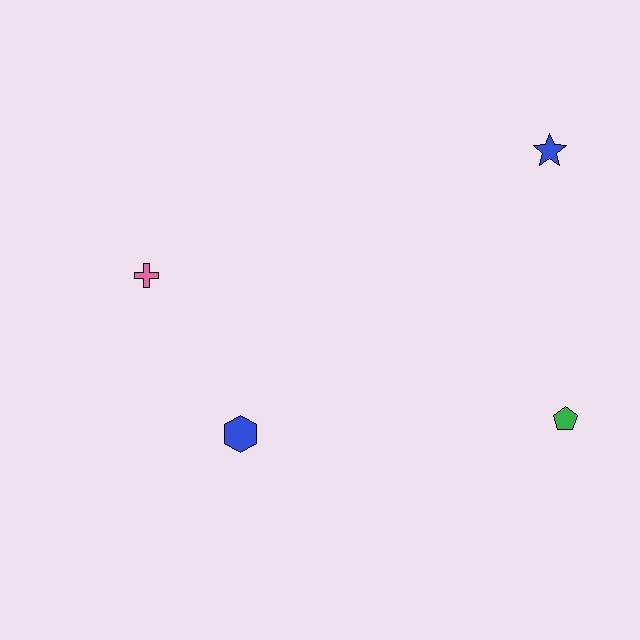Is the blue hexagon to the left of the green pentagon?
Yes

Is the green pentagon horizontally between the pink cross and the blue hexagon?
No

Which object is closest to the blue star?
The green pentagon is closest to the blue star.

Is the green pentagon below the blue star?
Yes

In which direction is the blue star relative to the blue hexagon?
The blue star is to the right of the blue hexagon.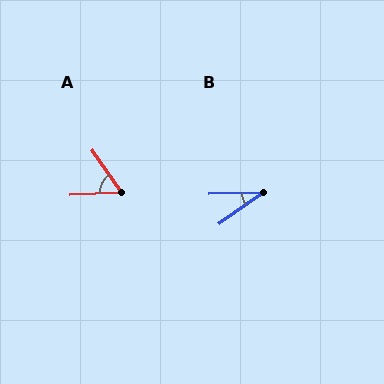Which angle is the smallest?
B, at approximately 33 degrees.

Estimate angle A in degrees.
Approximately 58 degrees.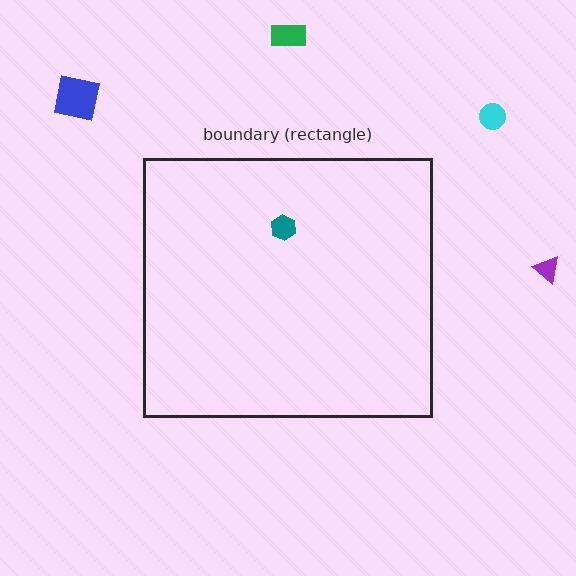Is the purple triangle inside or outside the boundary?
Outside.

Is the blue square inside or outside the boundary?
Outside.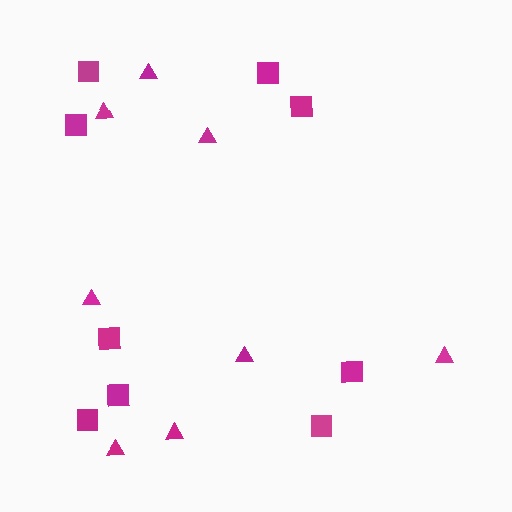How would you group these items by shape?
There are 2 groups: one group of triangles (8) and one group of squares (9).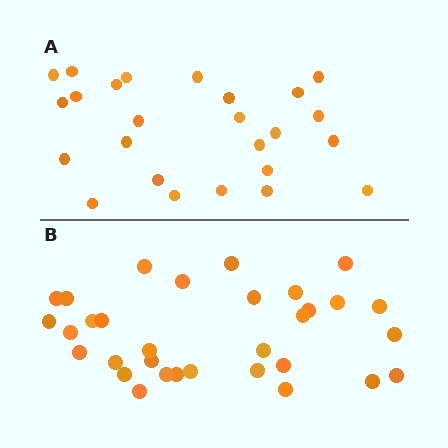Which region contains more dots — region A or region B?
Region B (the bottom region) has more dots.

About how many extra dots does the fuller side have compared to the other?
Region B has roughly 8 or so more dots than region A.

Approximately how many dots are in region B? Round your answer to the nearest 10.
About 30 dots. (The exact count is 32, which rounds to 30.)